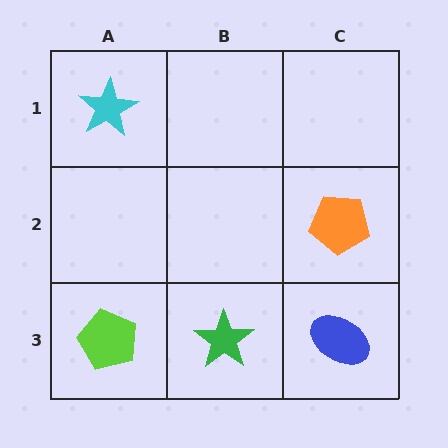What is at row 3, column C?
A blue ellipse.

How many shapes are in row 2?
1 shape.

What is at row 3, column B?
A green star.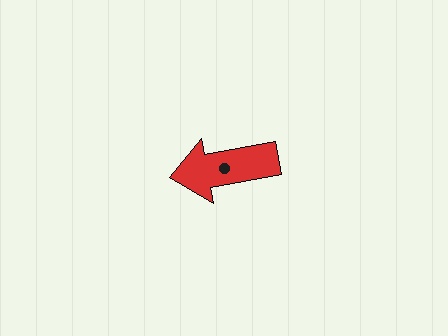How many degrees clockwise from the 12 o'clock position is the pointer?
Approximately 260 degrees.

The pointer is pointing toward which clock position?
Roughly 9 o'clock.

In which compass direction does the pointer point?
West.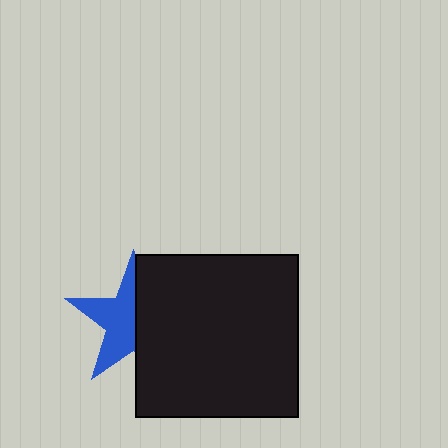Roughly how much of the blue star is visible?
About half of it is visible (roughly 53%).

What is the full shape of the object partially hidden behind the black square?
The partially hidden object is a blue star.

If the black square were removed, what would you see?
You would see the complete blue star.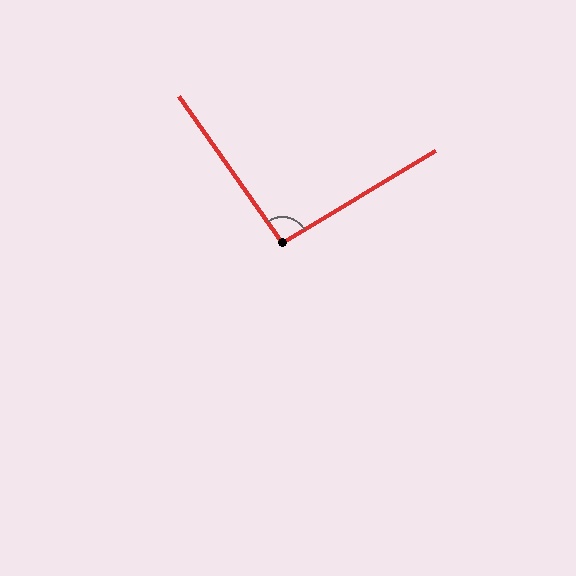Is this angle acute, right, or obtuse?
It is approximately a right angle.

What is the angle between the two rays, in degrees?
Approximately 94 degrees.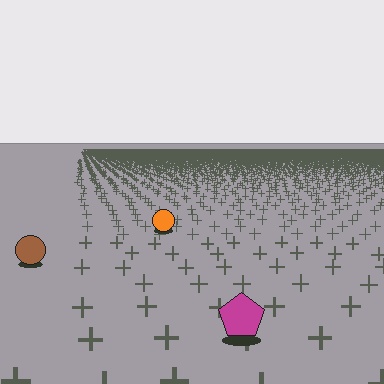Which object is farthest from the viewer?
The orange circle is farthest from the viewer. It appears smaller and the ground texture around it is denser.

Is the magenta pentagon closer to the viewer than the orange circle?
Yes. The magenta pentagon is closer — you can tell from the texture gradient: the ground texture is coarser near it.